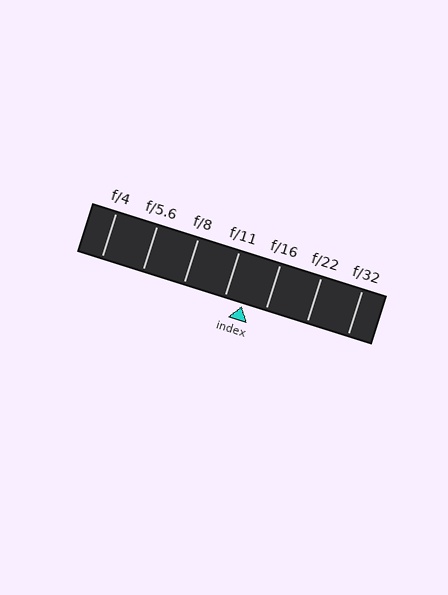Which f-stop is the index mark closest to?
The index mark is closest to f/11.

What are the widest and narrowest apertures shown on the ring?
The widest aperture shown is f/4 and the narrowest is f/32.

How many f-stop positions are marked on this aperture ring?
There are 7 f-stop positions marked.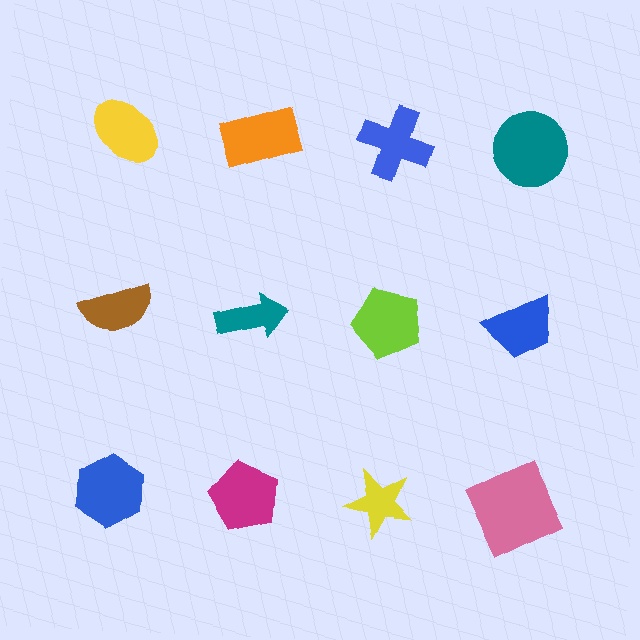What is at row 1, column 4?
A teal circle.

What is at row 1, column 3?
A blue cross.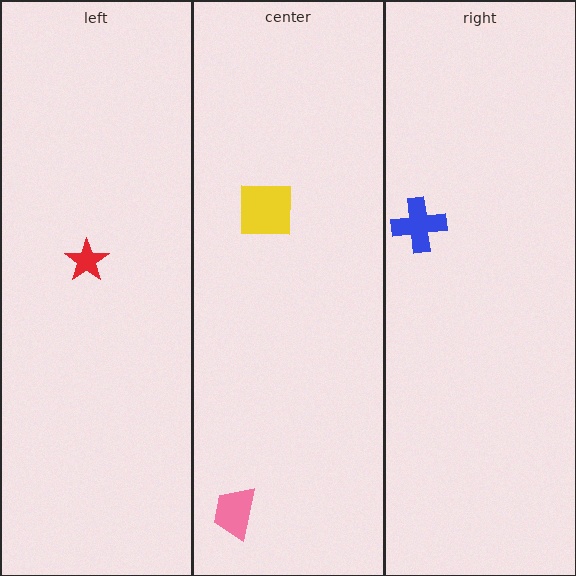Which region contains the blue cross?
The right region.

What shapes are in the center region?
The pink trapezoid, the yellow square.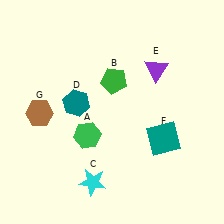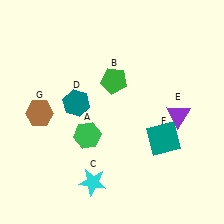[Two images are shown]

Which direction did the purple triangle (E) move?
The purple triangle (E) moved down.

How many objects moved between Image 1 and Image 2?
1 object moved between the two images.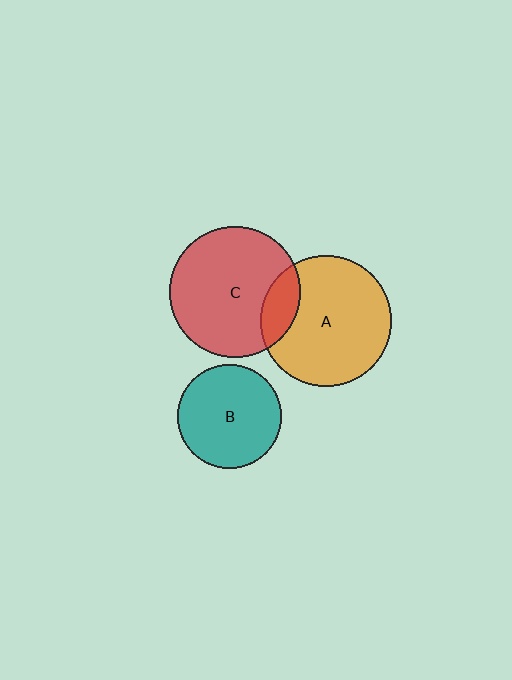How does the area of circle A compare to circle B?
Approximately 1.6 times.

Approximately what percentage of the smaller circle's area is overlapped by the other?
Approximately 15%.